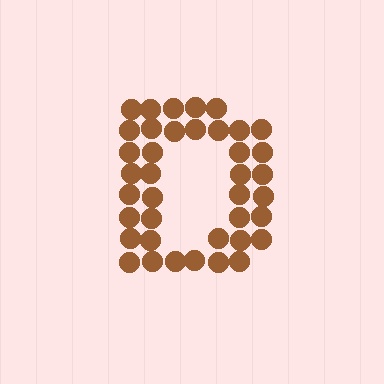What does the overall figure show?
The overall figure shows the letter D.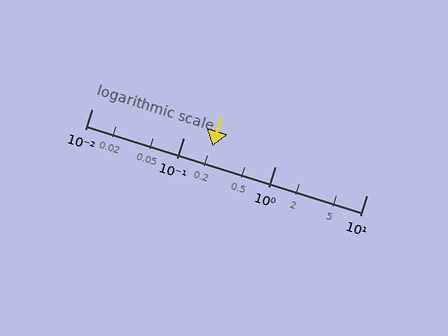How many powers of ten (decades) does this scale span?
The scale spans 3 decades, from 0.01 to 10.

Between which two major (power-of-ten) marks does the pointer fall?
The pointer is between 0.1 and 1.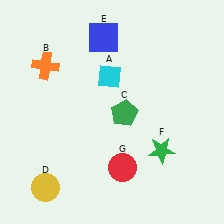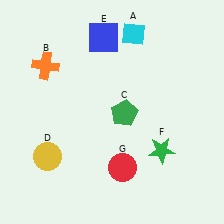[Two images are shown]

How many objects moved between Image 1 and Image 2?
2 objects moved between the two images.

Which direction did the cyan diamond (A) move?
The cyan diamond (A) moved up.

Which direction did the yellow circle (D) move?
The yellow circle (D) moved up.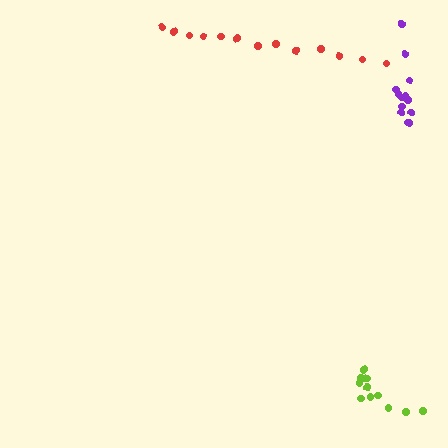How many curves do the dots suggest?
There are 3 distinct paths.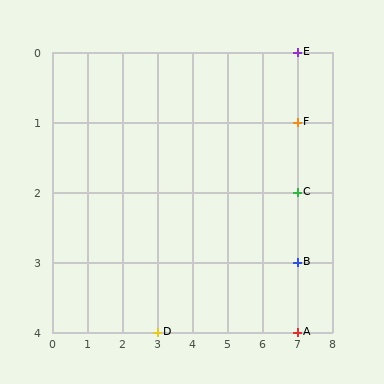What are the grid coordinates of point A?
Point A is at grid coordinates (7, 4).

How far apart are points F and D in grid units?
Points F and D are 4 columns and 3 rows apart (about 5.0 grid units diagonally).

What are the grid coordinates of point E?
Point E is at grid coordinates (7, 0).